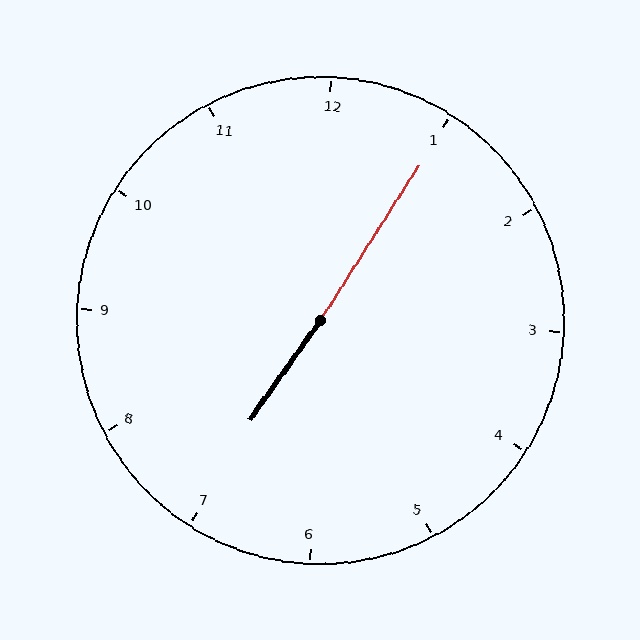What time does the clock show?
7:05.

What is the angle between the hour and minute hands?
Approximately 178 degrees.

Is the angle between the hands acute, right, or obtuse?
It is obtuse.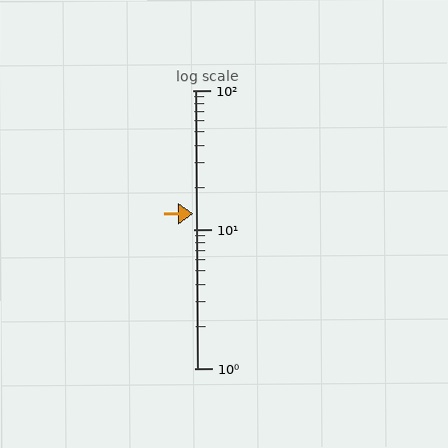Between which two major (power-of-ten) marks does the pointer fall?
The pointer is between 10 and 100.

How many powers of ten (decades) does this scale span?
The scale spans 2 decades, from 1 to 100.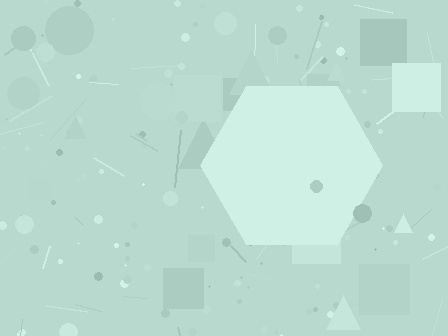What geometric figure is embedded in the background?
A hexagon is embedded in the background.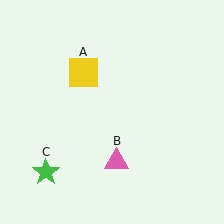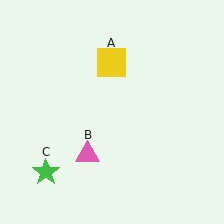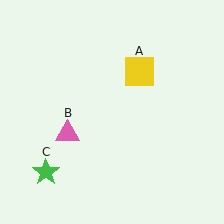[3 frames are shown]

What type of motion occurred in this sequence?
The yellow square (object A), pink triangle (object B) rotated clockwise around the center of the scene.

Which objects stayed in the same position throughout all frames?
Green star (object C) remained stationary.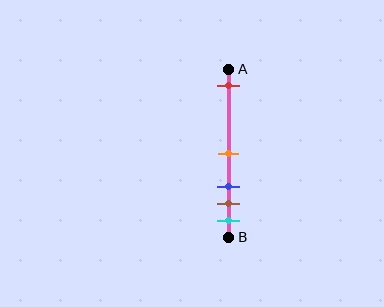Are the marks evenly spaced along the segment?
No, the marks are not evenly spaced.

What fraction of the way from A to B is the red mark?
The red mark is approximately 10% (0.1) of the way from A to B.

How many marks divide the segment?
There are 5 marks dividing the segment.